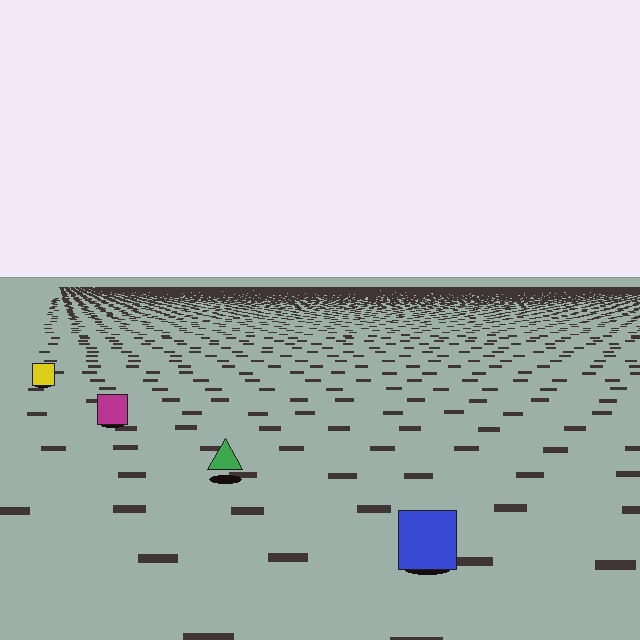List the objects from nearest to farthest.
From nearest to farthest: the blue square, the green triangle, the magenta square, the yellow square.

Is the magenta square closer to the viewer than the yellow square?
Yes. The magenta square is closer — you can tell from the texture gradient: the ground texture is coarser near it.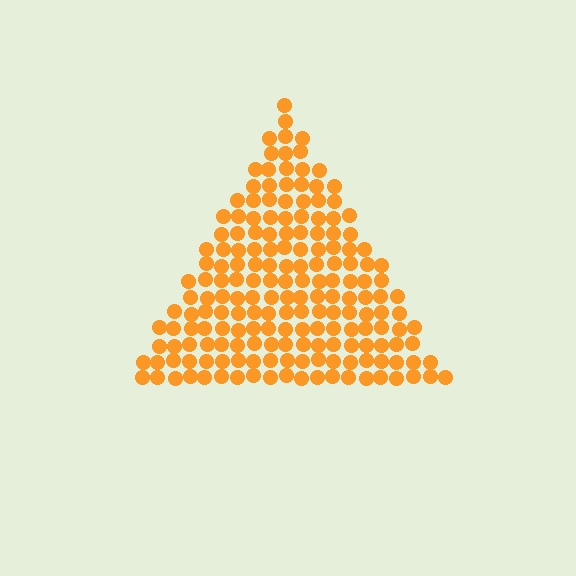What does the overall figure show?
The overall figure shows a triangle.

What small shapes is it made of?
It is made of small circles.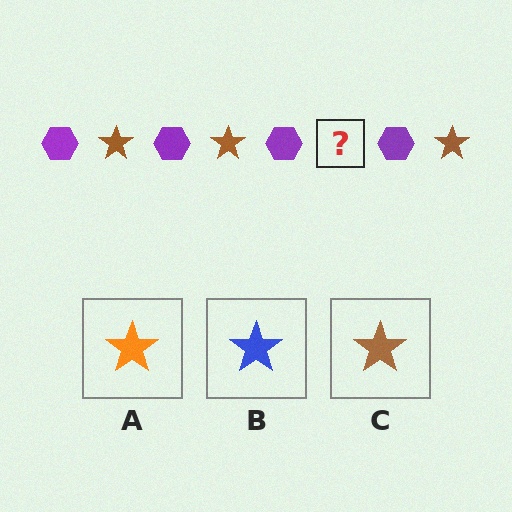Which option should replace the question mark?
Option C.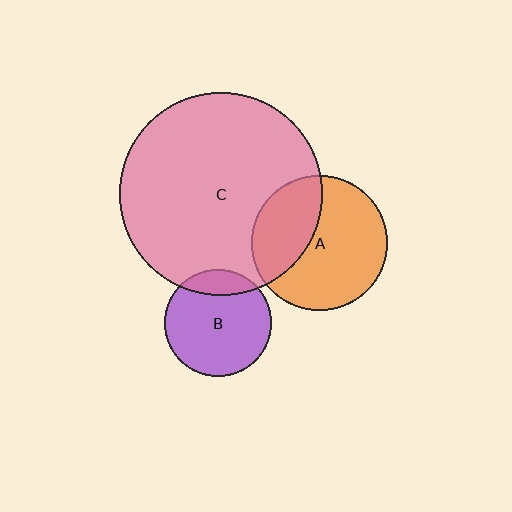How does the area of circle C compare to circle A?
Approximately 2.3 times.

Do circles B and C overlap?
Yes.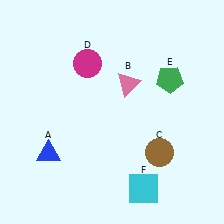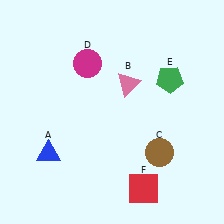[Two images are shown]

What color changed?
The square (F) changed from cyan in Image 1 to red in Image 2.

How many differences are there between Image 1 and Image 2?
There is 1 difference between the two images.